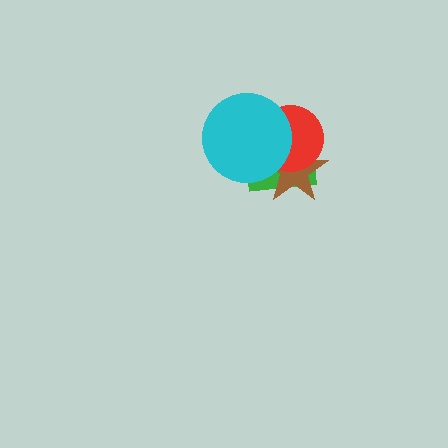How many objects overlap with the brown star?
3 objects overlap with the brown star.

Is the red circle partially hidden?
Yes, it is partially covered by another shape.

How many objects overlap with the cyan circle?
3 objects overlap with the cyan circle.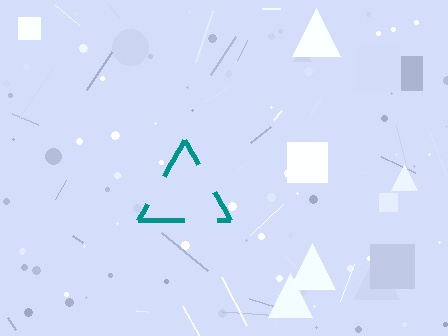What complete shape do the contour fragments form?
The contour fragments form a triangle.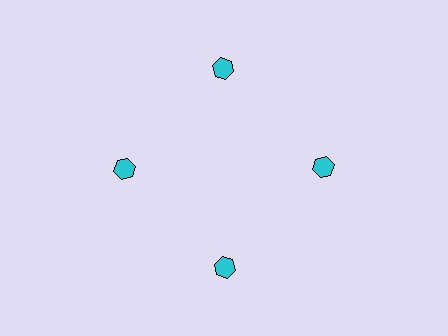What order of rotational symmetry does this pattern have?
This pattern has 4-fold rotational symmetry.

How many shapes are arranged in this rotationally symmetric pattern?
There are 4 shapes, arranged in 4 groups of 1.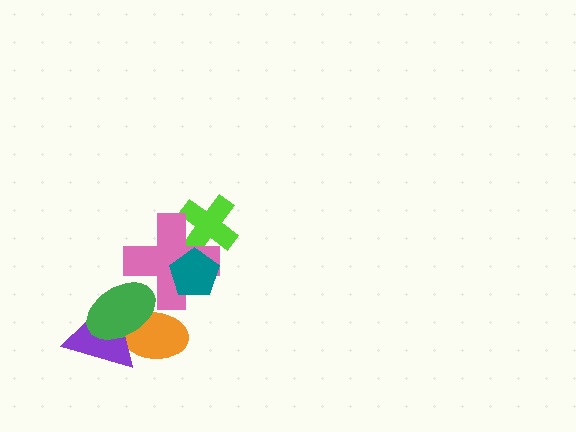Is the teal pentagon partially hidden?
No, no other shape covers it.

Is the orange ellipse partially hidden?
Yes, it is partially covered by another shape.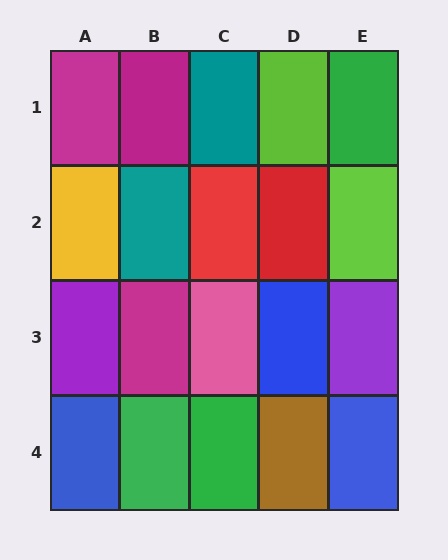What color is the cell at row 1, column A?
Magenta.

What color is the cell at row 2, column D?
Red.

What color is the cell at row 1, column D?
Lime.